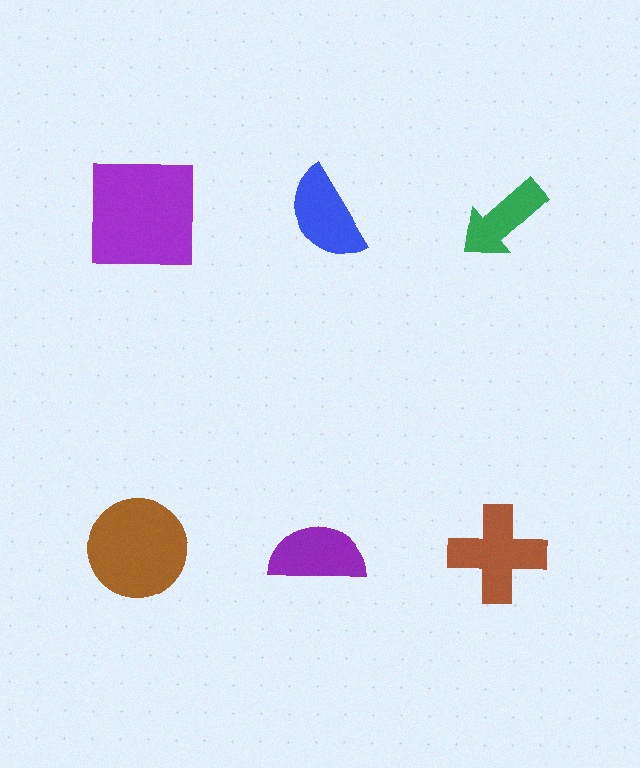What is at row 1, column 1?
A purple square.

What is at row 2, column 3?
A brown cross.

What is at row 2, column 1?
A brown circle.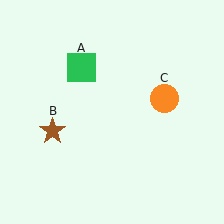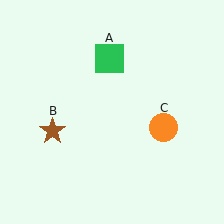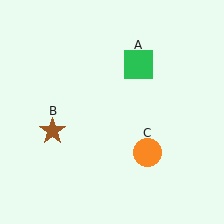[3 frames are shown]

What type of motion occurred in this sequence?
The green square (object A), orange circle (object C) rotated clockwise around the center of the scene.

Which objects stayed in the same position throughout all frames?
Brown star (object B) remained stationary.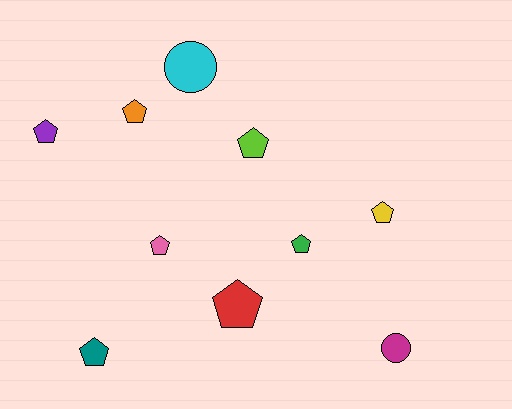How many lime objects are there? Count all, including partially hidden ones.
There is 1 lime object.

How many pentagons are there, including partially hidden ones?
There are 8 pentagons.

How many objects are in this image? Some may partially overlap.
There are 10 objects.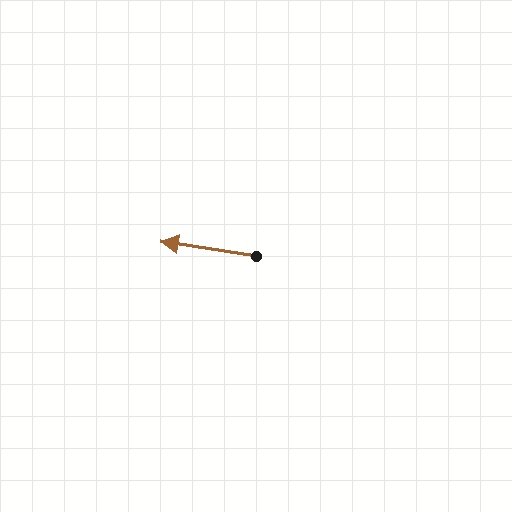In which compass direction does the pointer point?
West.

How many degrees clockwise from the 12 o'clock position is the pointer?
Approximately 278 degrees.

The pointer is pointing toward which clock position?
Roughly 9 o'clock.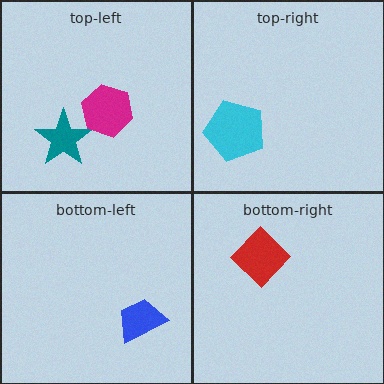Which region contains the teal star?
The top-left region.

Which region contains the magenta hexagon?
The top-left region.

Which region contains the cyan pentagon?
The top-right region.